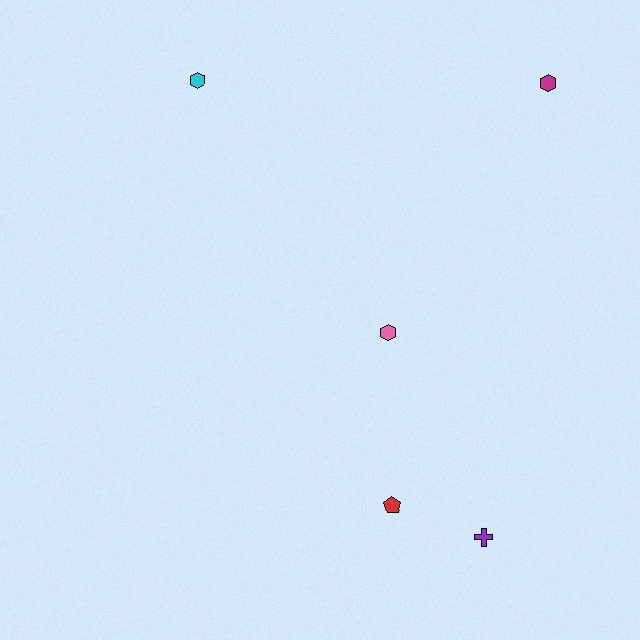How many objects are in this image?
There are 5 objects.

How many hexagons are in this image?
There are 3 hexagons.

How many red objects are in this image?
There is 1 red object.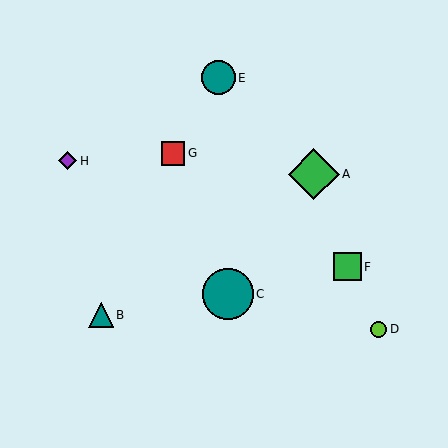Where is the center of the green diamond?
The center of the green diamond is at (314, 174).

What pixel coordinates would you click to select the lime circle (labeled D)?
Click at (379, 329) to select the lime circle D.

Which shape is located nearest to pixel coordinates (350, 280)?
The green square (labeled F) at (348, 267) is nearest to that location.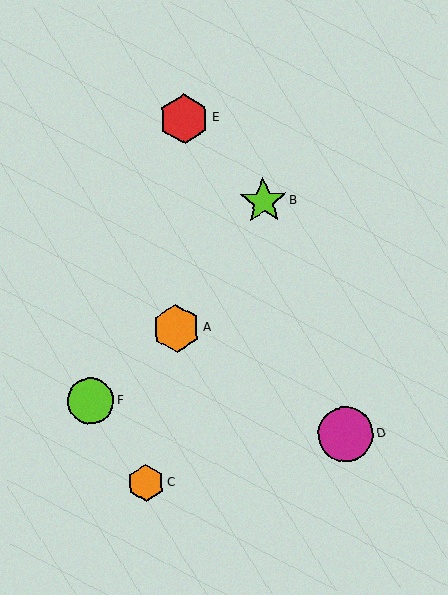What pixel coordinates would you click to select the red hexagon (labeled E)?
Click at (184, 119) to select the red hexagon E.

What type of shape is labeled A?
Shape A is an orange hexagon.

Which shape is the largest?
The magenta circle (labeled D) is the largest.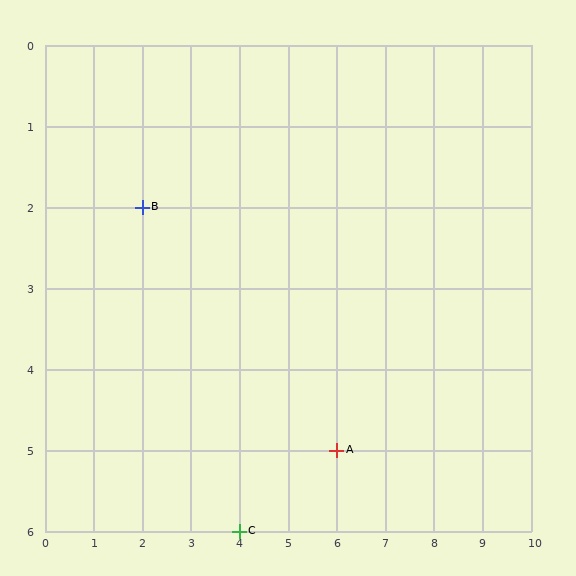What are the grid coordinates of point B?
Point B is at grid coordinates (2, 2).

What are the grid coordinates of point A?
Point A is at grid coordinates (6, 5).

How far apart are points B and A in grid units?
Points B and A are 4 columns and 3 rows apart (about 5.0 grid units diagonally).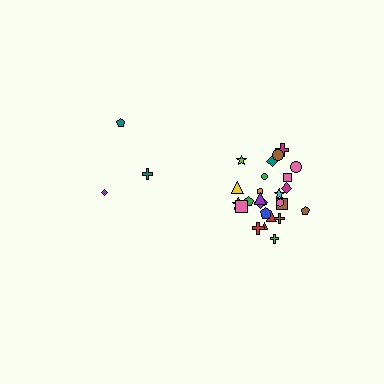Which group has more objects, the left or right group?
The right group.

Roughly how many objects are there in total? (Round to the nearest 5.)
Roughly 30 objects in total.